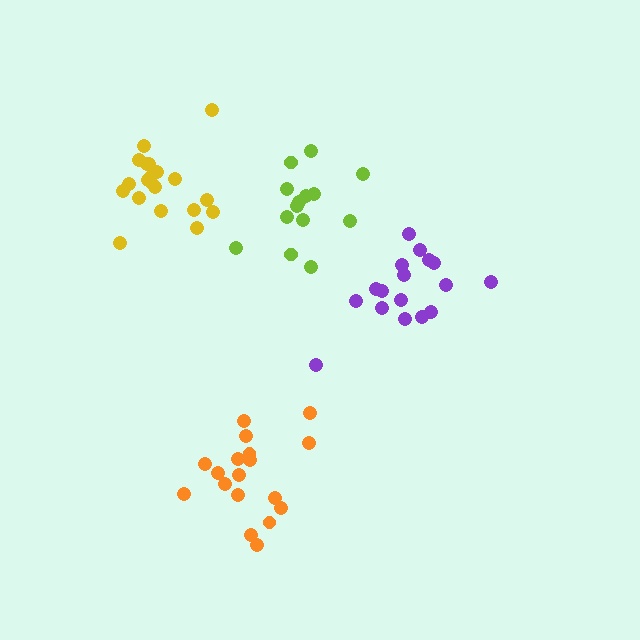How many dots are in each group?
Group 1: 20 dots, Group 2: 17 dots, Group 3: 19 dots, Group 4: 14 dots (70 total).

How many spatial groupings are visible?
There are 4 spatial groupings.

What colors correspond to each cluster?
The clusters are colored: yellow, purple, orange, lime.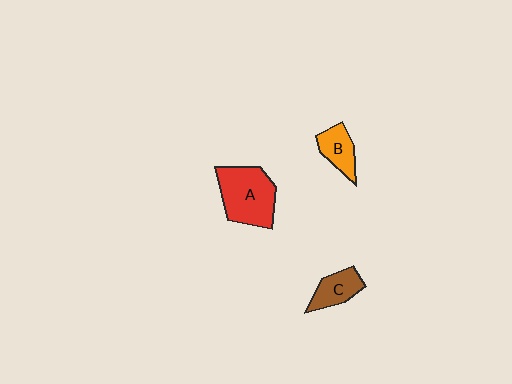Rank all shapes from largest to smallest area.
From largest to smallest: A (red), C (brown), B (orange).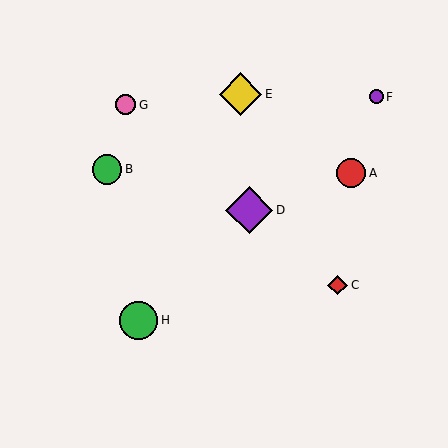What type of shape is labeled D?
Shape D is a purple diamond.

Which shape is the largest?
The purple diamond (labeled D) is the largest.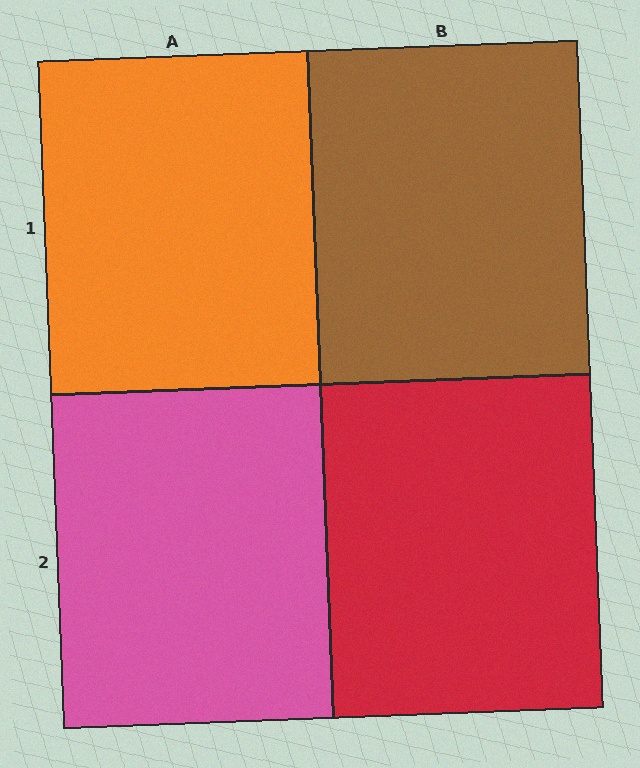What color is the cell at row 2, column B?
Red.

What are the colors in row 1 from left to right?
Orange, brown.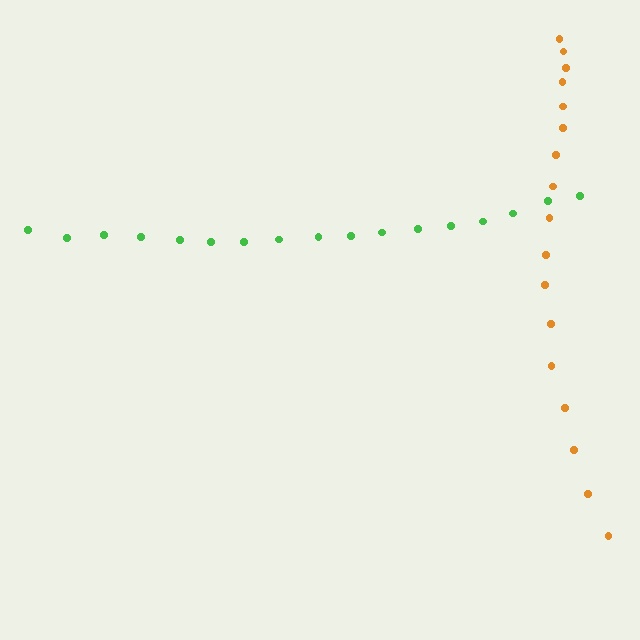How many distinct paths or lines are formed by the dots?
There are 2 distinct paths.